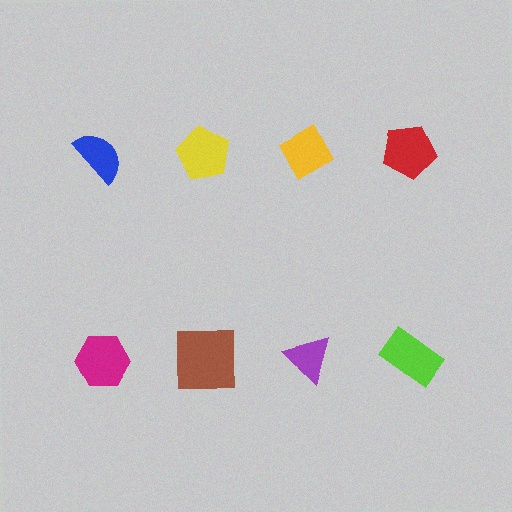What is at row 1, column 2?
A yellow pentagon.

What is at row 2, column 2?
A brown square.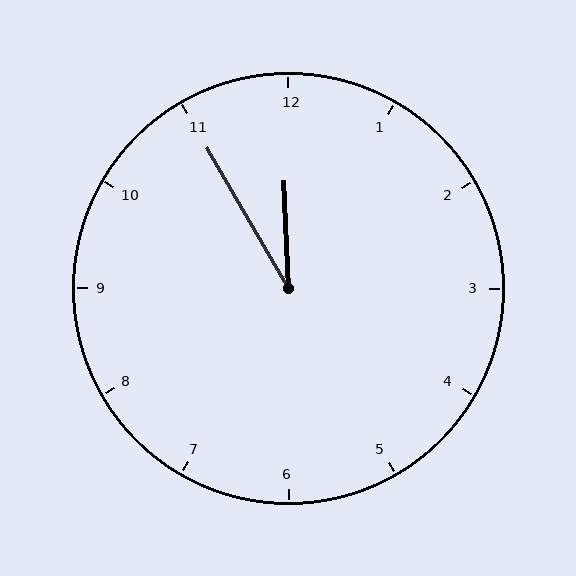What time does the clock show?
11:55.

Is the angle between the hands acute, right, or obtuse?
It is acute.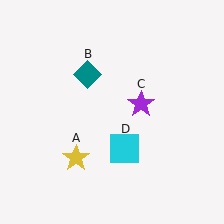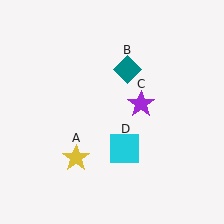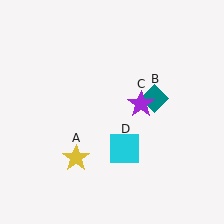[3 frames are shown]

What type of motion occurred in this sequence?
The teal diamond (object B) rotated clockwise around the center of the scene.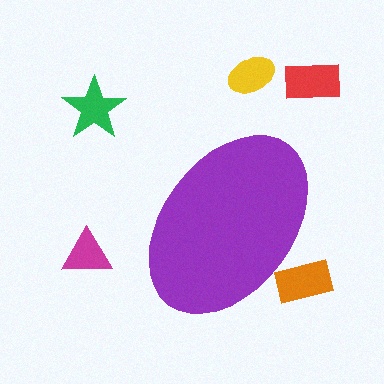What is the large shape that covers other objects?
A purple ellipse.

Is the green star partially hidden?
No, the green star is fully visible.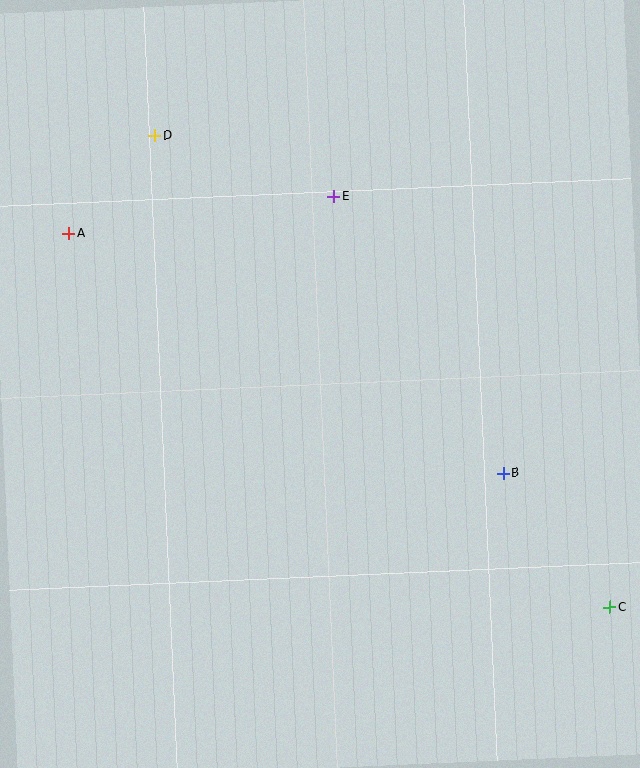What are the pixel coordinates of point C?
Point C is at (610, 607).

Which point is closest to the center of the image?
Point E at (333, 196) is closest to the center.